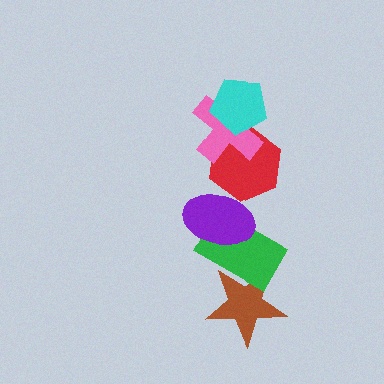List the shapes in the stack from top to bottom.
From top to bottom: the cyan pentagon, the pink cross, the red hexagon, the purple ellipse, the green rectangle, the brown star.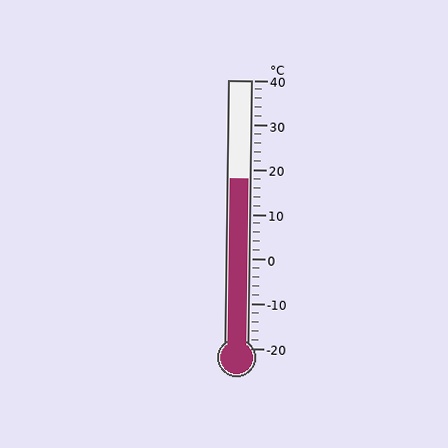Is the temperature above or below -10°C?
The temperature is above -10°C.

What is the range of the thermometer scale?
The thermometer scale ranges from -20°C to 40°C.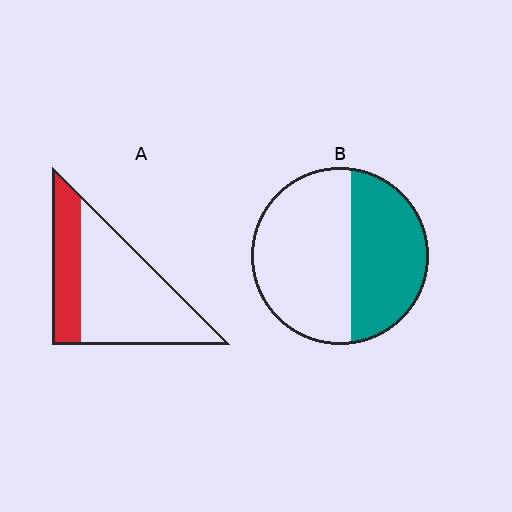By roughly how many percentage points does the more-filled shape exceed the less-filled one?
By roughly 10 percentage points (B over A).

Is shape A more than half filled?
No.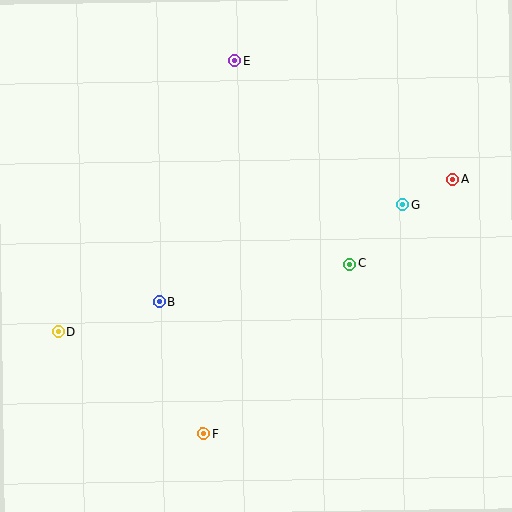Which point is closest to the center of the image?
Point C at (350, 264) is closest to the center.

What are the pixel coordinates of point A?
Point A is at (453, 179).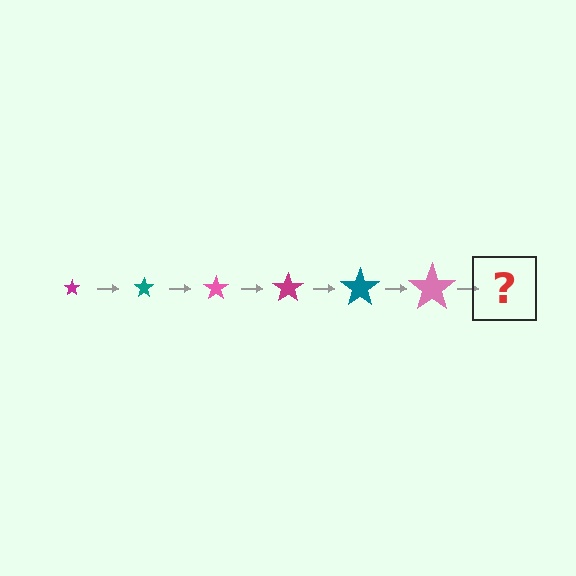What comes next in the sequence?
The next element should be a magenta star, larger than the previous one.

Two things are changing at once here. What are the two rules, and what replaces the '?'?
The two rules are that the star grows larger each step and the color cycles through magenta, teal, and pink. The '?' should be a magenta star, larger than the previous one.